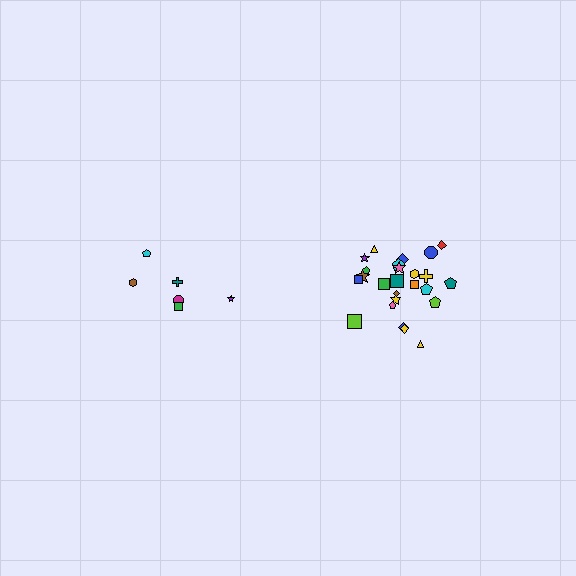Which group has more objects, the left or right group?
The right group.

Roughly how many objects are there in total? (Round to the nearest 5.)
Roughly 30 objects in total.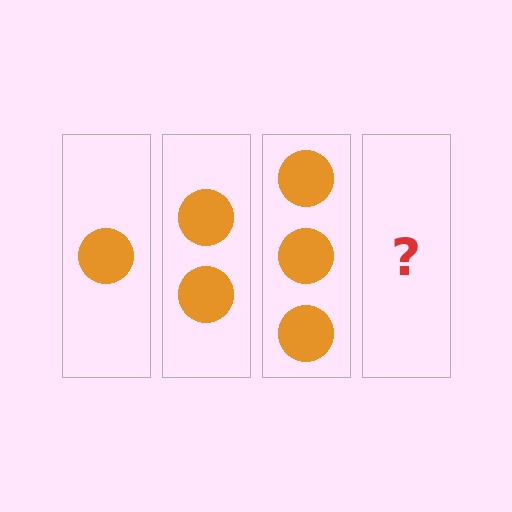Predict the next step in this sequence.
The next step is 4 circles.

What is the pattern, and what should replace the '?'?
The pattern is that each step adds one more circle. The '?' should be 4 circles.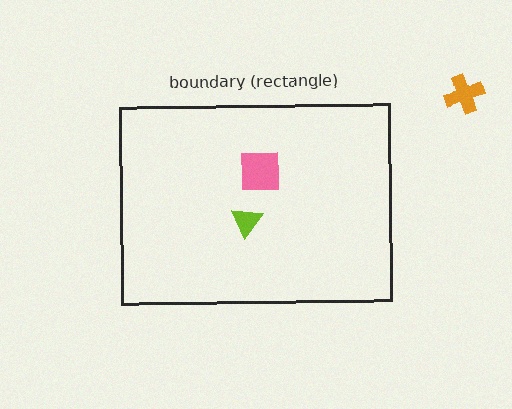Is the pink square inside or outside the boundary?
Inside.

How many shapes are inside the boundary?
2 inside, 1 outside.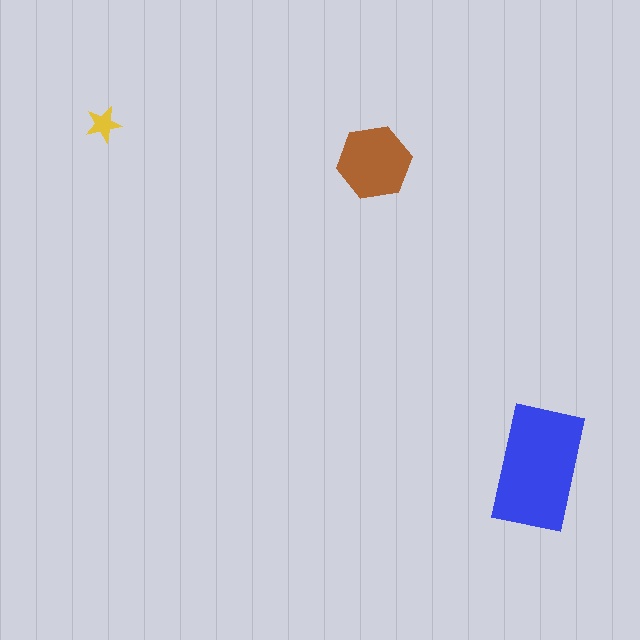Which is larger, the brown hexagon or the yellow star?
The brown hexagon.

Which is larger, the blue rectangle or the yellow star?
The blue rectangle.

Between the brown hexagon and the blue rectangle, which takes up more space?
The blue rectangle.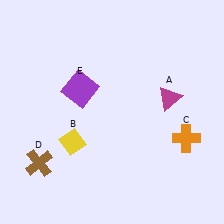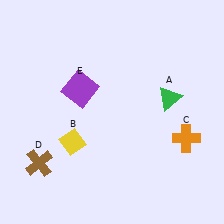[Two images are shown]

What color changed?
The triangle (A) changed from magenta in Image 1 to green in Image 2.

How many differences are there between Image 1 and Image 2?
There is 1 difference between the two images.